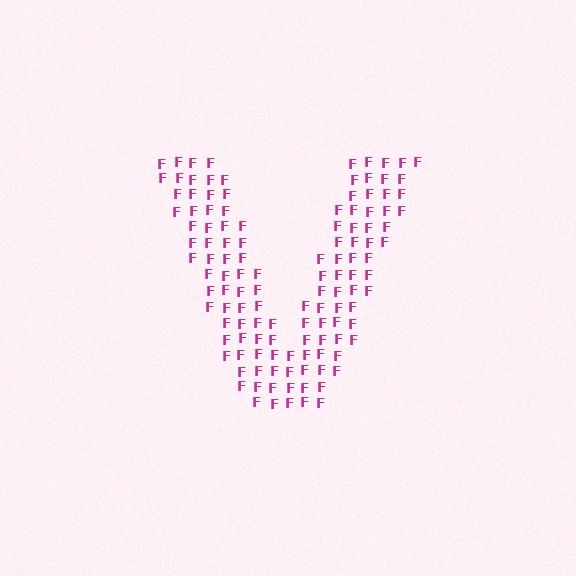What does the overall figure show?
The overall figure shows the letter V.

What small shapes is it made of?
It is made of small letter F's.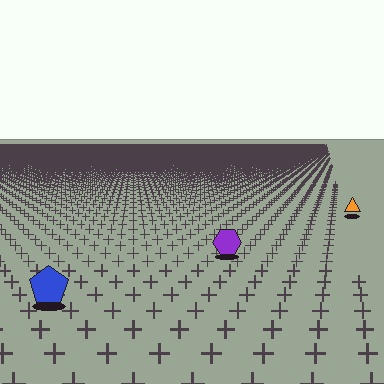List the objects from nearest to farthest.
From nearest to farthest: the blue pentagon, the purple hexagon, the orange triangle.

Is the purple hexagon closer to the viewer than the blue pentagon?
No. The blue pentagon is closer — you can tell from the texture gradient: the ground texture is coarser near it.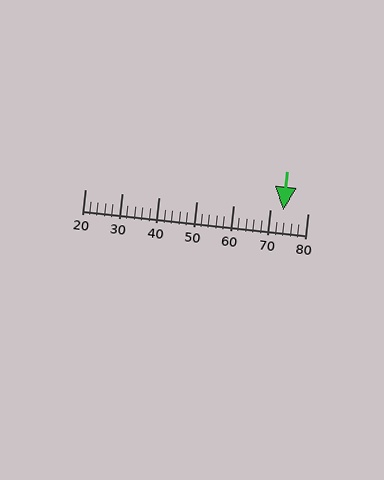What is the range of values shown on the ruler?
The ruler shows values from 20 to 80.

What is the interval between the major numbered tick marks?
The major tick marks are spaced 10 units apart.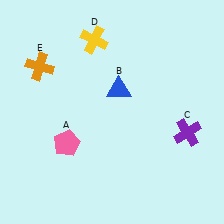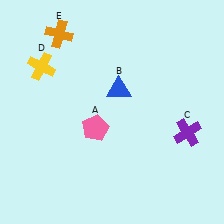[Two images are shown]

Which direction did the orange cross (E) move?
The orange cross (E) moved up.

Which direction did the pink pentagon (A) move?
The pink pentagon (A) moved right.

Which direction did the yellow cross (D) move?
The yellow cross (D) moved left.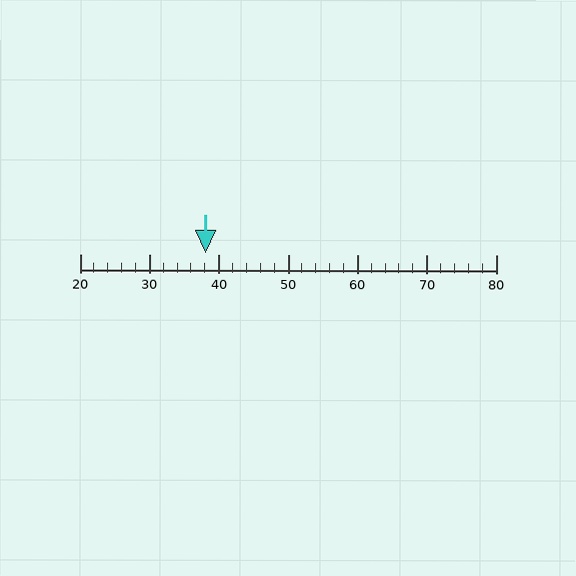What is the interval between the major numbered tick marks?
The major tick marks are spaced 10 units apart.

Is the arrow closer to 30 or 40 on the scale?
The arrow is closer to 40.